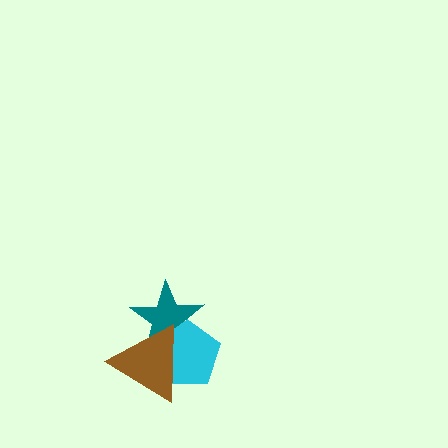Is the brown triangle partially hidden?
No, no other shape covers it.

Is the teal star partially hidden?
Yes, it is partially covered by another shape.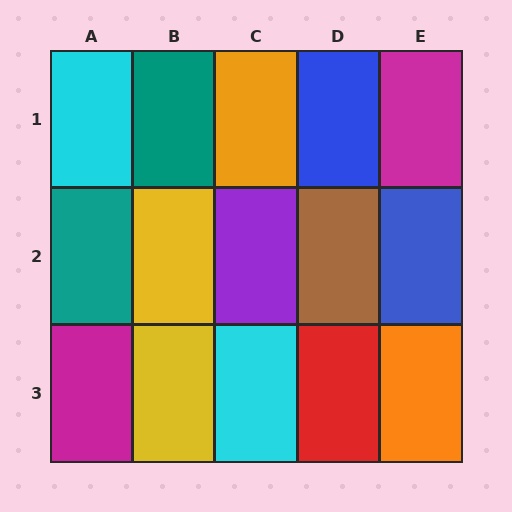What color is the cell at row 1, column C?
Orange.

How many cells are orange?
2 cells are orange.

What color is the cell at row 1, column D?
Blue.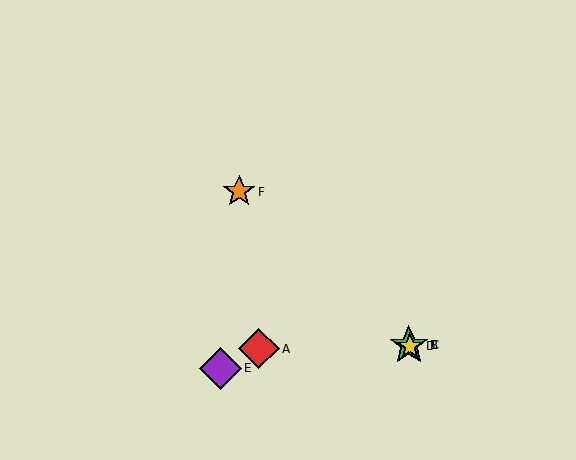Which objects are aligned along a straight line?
Objects B, C, D, F are aligned along a straight line.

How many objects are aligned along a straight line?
4 objects (B, C, D, F) are aligned along a straight line.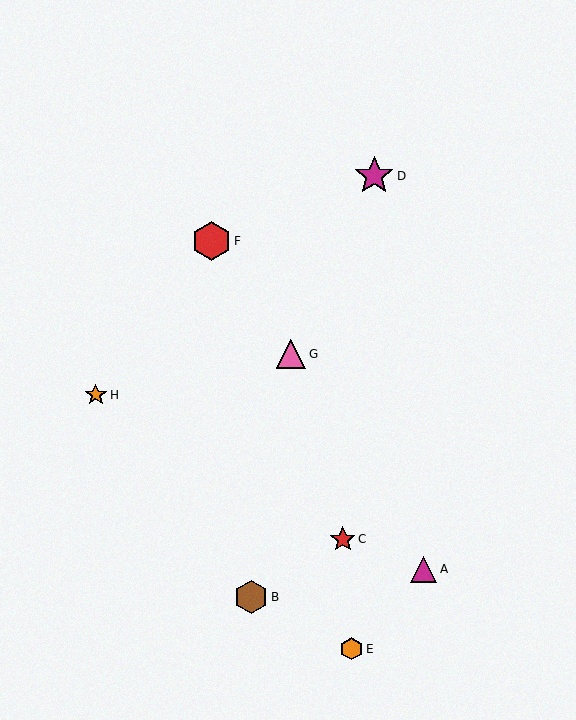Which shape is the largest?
The red hexagon (labeled F) is the largest.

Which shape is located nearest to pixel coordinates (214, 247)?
The red hexagon (labeled F) at (212, 241) is nearest to that location.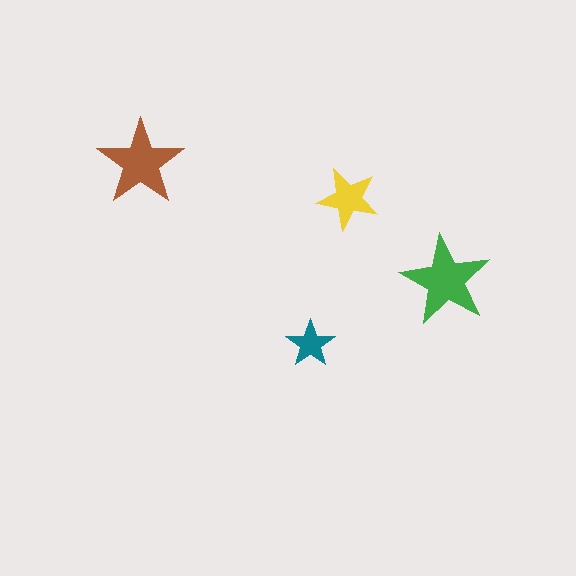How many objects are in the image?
There are 4 objects in the image.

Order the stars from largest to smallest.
the green one, the brown one, the yellow one, the teal one.